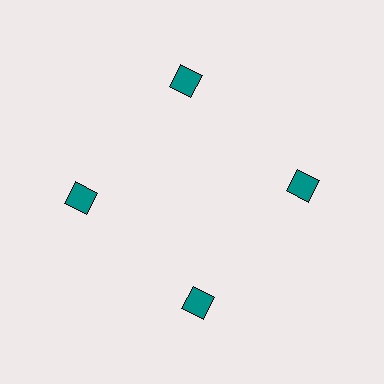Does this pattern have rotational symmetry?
Yes, this pattern has 4-fold rotational symmetry. It looks the same after rotating 90 degrees around the center.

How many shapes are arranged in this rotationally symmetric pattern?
There are 4 shapes, arranged in 4 groups of 1.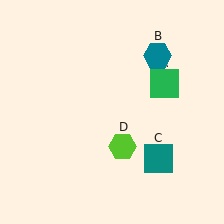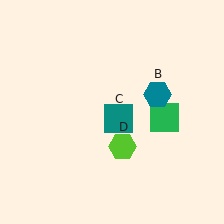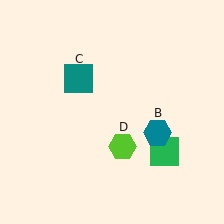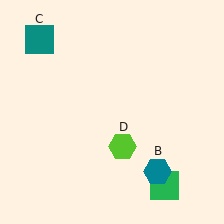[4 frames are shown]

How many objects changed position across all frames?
3 objects changed position: green square (object A), teal hexagon (object B), teal square (object C).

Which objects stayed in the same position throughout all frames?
Lime hexagon (object D) remained stationary.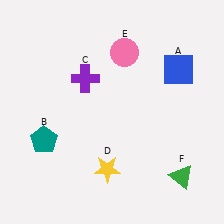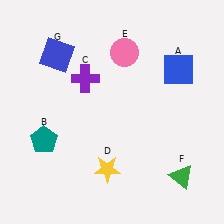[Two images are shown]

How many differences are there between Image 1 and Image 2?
There is 1 difference between the two images.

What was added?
A blue square (G) was added in Image 2.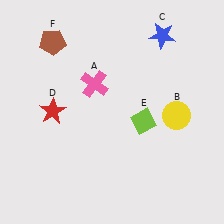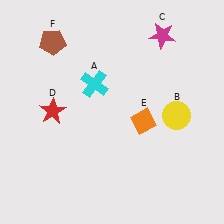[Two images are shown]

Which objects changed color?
A changed from pink to cyan. C changed from blue to magenta. E changed from lime to orange.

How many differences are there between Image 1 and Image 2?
There are 3 differences between the two images.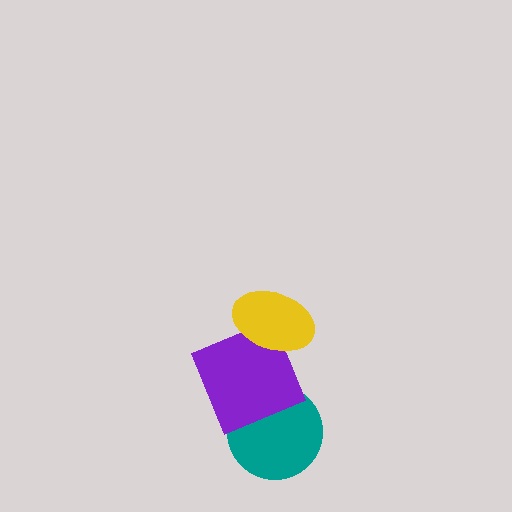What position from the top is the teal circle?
The teal circle is 3rd from the top.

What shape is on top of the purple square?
The yellow ellipse is on top of the purple square.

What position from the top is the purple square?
The purple square is 2nd from the top.